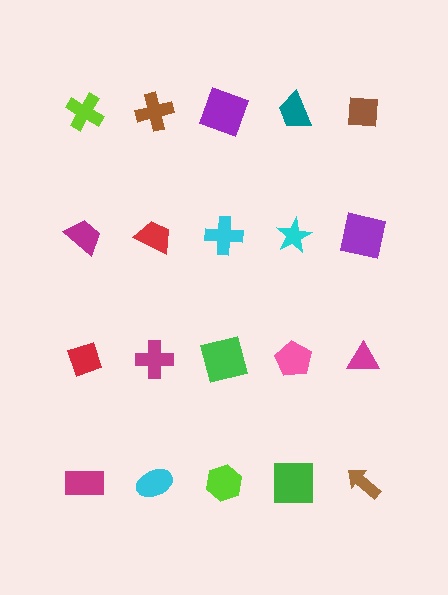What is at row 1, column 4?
A teal trapezoid.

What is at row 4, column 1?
A magenta rectangle.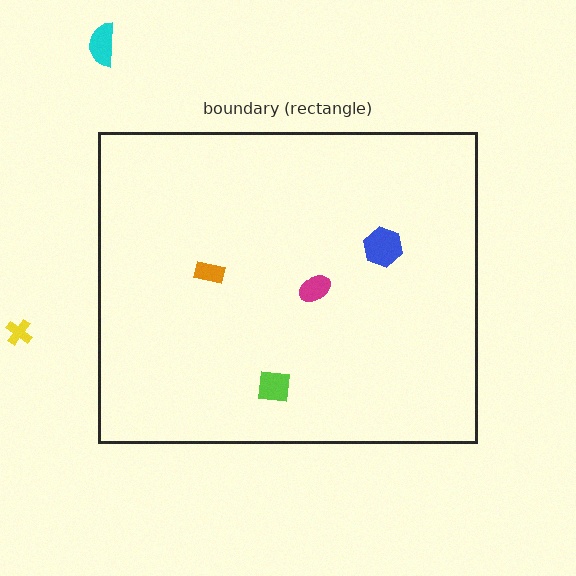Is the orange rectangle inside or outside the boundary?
Inside.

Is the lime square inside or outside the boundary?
Inside.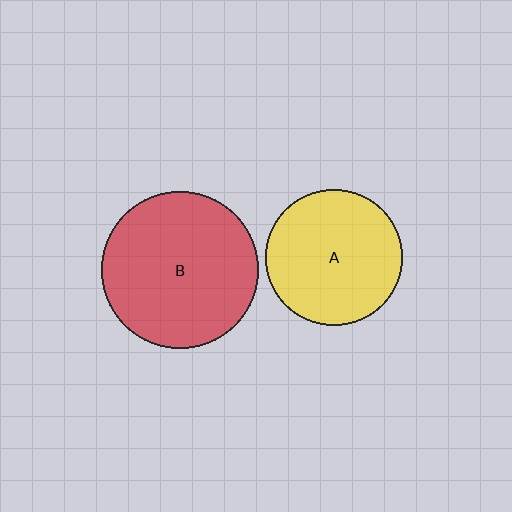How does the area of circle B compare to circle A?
Approximately 1.3 times.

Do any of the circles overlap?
No, none of the circles overlap.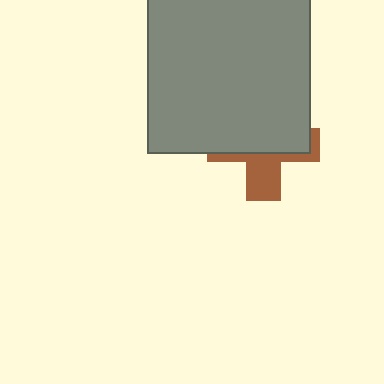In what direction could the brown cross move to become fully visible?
The brown cross could move down. That would shift it out from behind the gray rectangle entirely.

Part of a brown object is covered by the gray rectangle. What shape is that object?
It is a cross.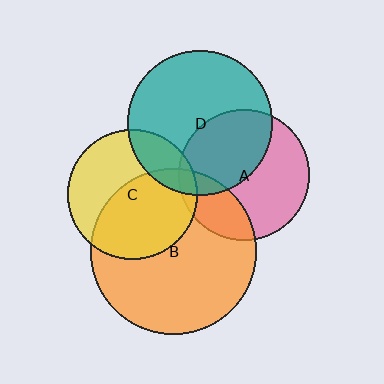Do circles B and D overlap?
Yes.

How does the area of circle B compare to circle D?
Approximately 1.3 times.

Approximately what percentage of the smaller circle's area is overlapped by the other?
Approximately 10%.